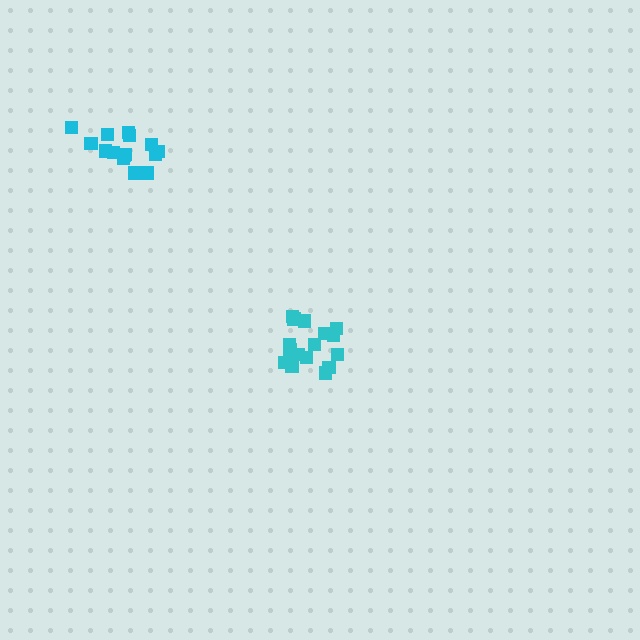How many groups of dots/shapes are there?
There are 2 groups.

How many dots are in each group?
Group 1: 17 dots, Group 2: 15 dots (32 total).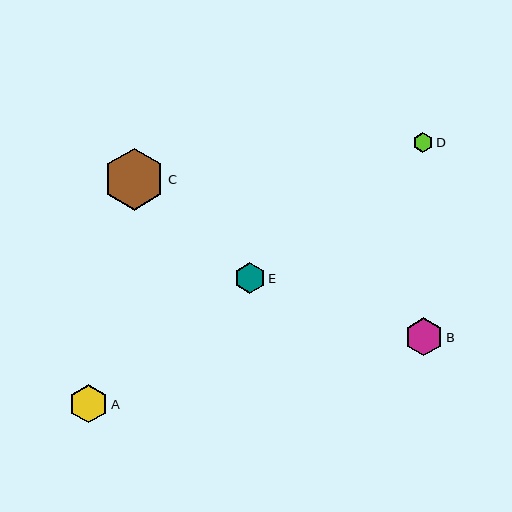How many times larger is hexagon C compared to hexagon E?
Hexagon C is approximately 2.0 times the size of hexagon E.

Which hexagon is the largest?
Hexagon C is the largest with a size of approximately 62 pixels.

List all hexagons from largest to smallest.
From largest to smallest: C, A, B, E, D.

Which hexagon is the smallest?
Hexagon D is the smallest with a size of approximately 20 pixels.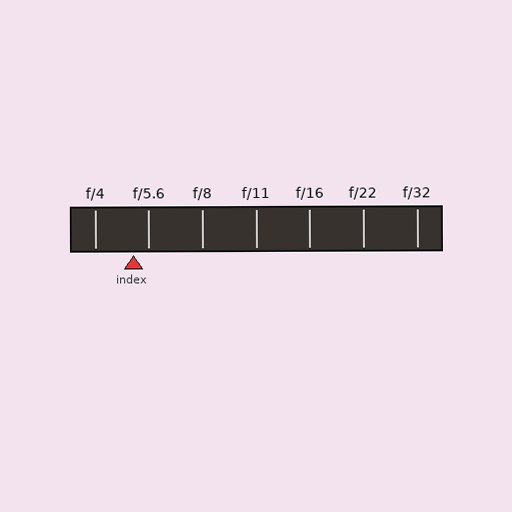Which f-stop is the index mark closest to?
The index mark is closest to f/5.6.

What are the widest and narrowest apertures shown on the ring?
The widest aperture shown is f/4 and the narrowest is f/32.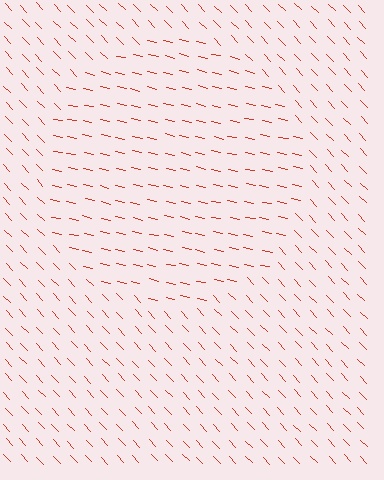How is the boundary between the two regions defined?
The boundary is defined purely by a change in line orientation (approximately 34 degrees difference). All lines are the same color and thickness.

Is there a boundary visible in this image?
Yes, there is a texture boundary formed by a change in line orientation.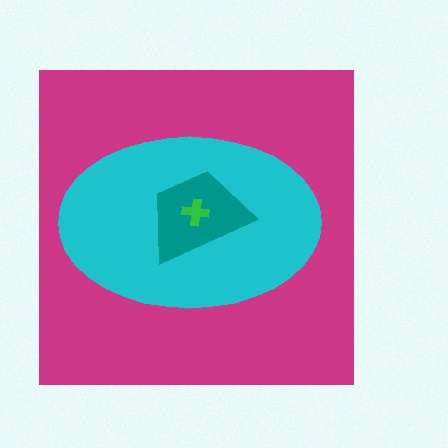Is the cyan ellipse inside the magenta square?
Yes.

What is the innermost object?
The green cross.